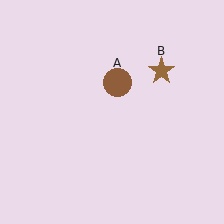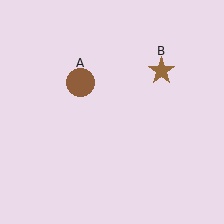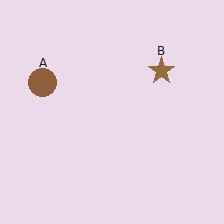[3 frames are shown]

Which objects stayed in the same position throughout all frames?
Brown star (object B) remained stationary.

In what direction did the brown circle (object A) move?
The brown circle (object A) moved left.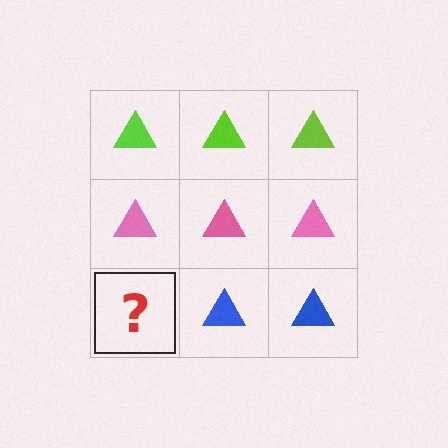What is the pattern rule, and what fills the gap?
The rule is that each row has a consistent color. The gap should be filled with a blue triangle.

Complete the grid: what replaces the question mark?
The question mark should be replaced with a blue triangle.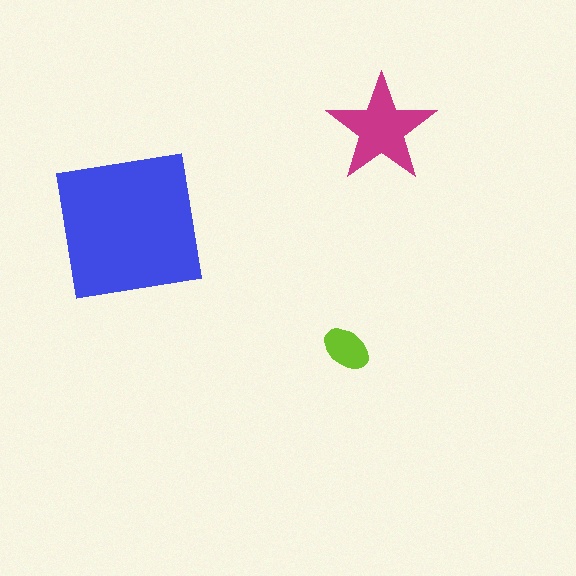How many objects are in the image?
There are 3 objects in the image.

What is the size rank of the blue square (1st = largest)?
1st.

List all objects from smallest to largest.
The lime ellipse, the magenta star, the blue square.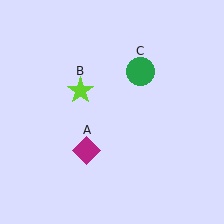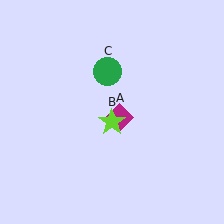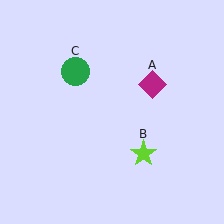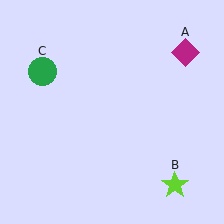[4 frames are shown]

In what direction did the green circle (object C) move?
The green circle (object C) moved left.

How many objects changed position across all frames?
3 objects changed position: magenta diamond (object A), lime star (object B), green circle (object C).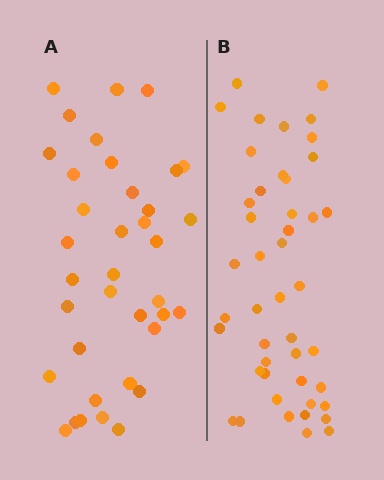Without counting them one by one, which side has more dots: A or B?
Region B (the right region) has more dots.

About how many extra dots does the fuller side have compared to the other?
Region B has roughly 8 or so more dots than region A.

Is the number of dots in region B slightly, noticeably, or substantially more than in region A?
Region B has only slightly more — the two regions are fairly close. The ratio is roughly 1.2 to 1.